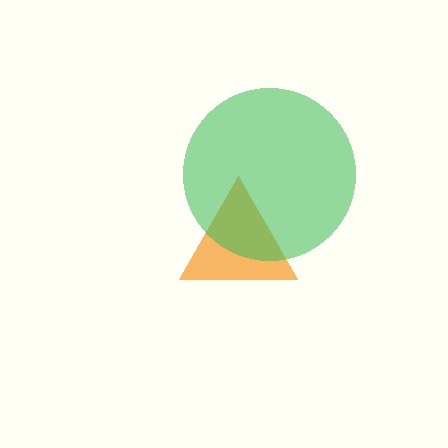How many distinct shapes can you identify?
There are 2 distinct shapes: an orange triangle, a green circle.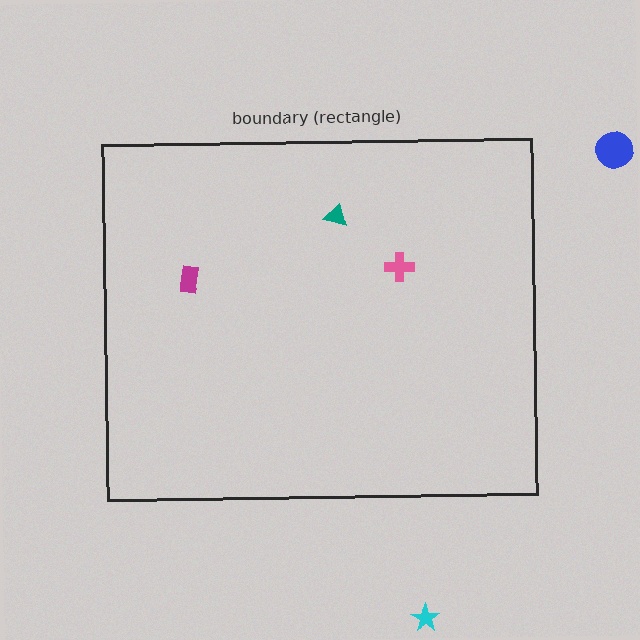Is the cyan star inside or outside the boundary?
Outside.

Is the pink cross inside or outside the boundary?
Inside.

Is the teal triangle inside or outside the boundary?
Inside.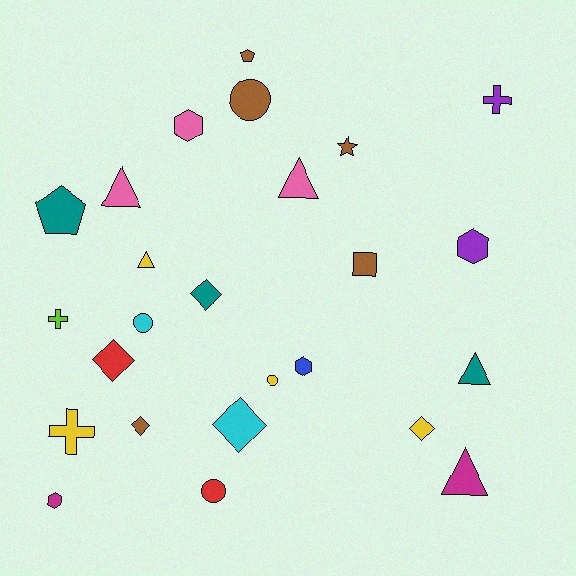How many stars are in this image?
There is 1 star.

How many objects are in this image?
There are 25 objects.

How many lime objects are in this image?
There is 1 lime object.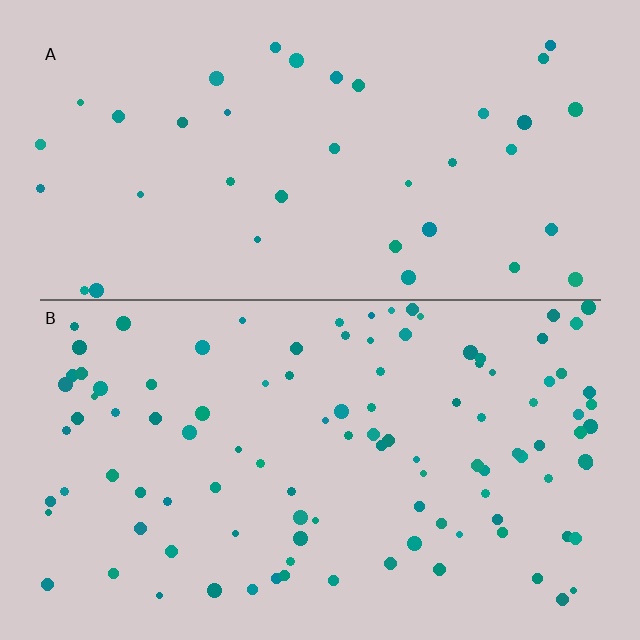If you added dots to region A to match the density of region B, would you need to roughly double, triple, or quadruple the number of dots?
Approximately triple.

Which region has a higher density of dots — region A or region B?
B (the bottom).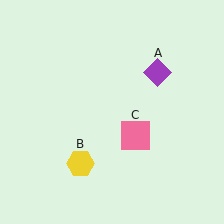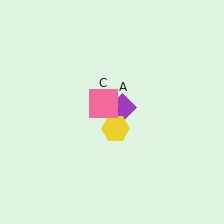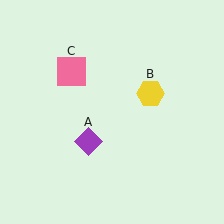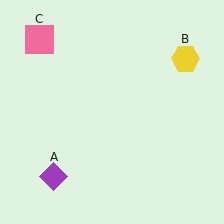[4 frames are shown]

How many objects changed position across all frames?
3 objects changed position: purple diamond (object A), yellow hexagon (object B), pink square (object C).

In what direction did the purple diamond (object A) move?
The purple diamond (object A) moved down and to the left.